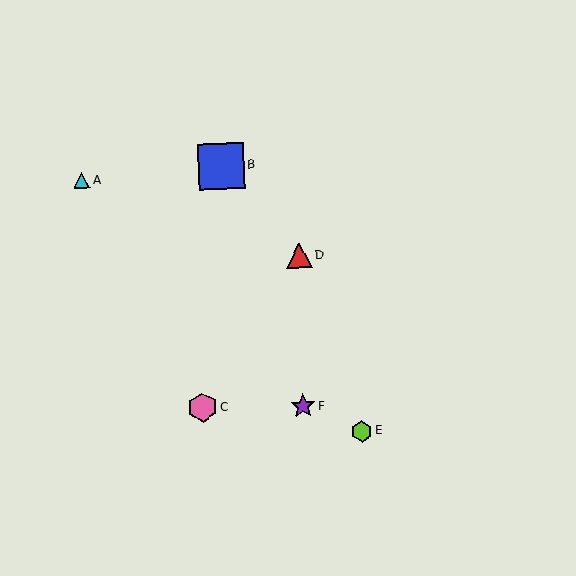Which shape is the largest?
The blue square (labeled B) is the largest.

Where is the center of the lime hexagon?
The center of the lime hexagon is at (362, 431).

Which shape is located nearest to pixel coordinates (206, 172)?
The blue square (labeled B) at (221, 166) is nearest to that location.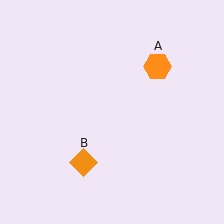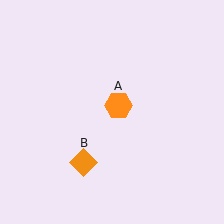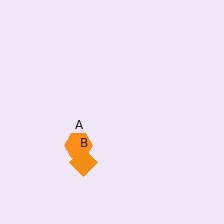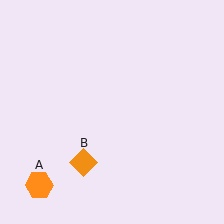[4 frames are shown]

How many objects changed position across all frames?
1 object changed position: orange hexagon (object A).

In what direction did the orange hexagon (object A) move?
The orange hexagon (object A) moved down and to the left.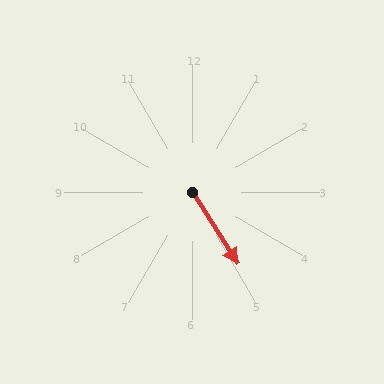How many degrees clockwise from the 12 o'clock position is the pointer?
Approximately 148 degrees.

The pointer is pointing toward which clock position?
Roughly 5 o'clock.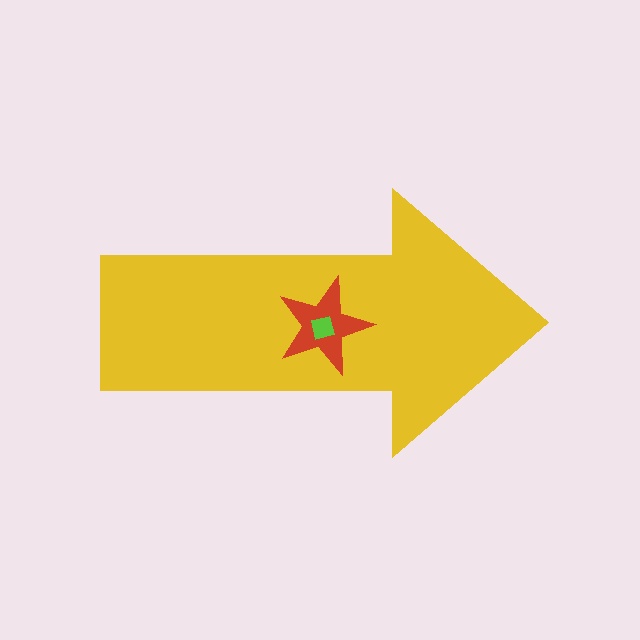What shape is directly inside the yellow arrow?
The red star.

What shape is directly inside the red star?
The lime square.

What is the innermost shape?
The lime square.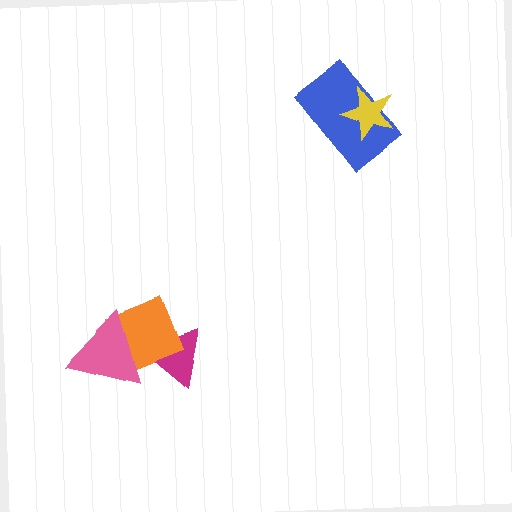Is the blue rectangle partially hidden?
Yes, it is partially covered by another shape.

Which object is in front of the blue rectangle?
The yellow star is in front of the blue rectangle.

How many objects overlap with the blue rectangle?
1 object overlaps with the blue rectangle.